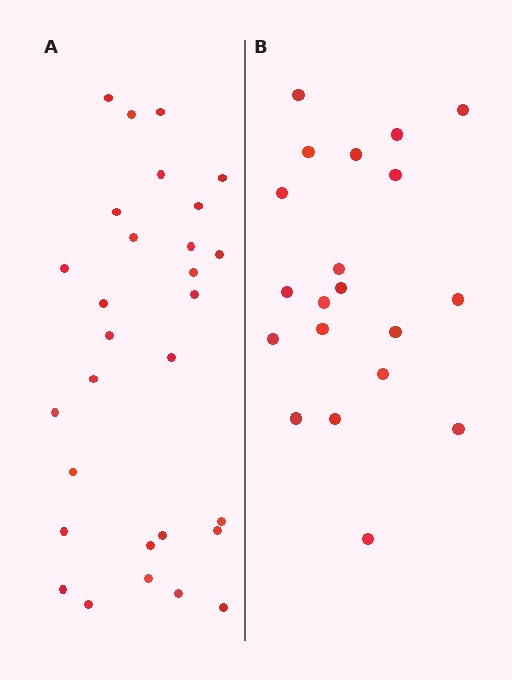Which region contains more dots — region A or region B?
Region A (the left region) has more dots.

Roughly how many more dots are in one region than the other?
Region A has roughly 8 or so more dots than region B.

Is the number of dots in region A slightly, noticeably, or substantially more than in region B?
Region A has substantially more. The ratio is roughly 1.4 to 1.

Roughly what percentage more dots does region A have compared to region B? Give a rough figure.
About 45% more.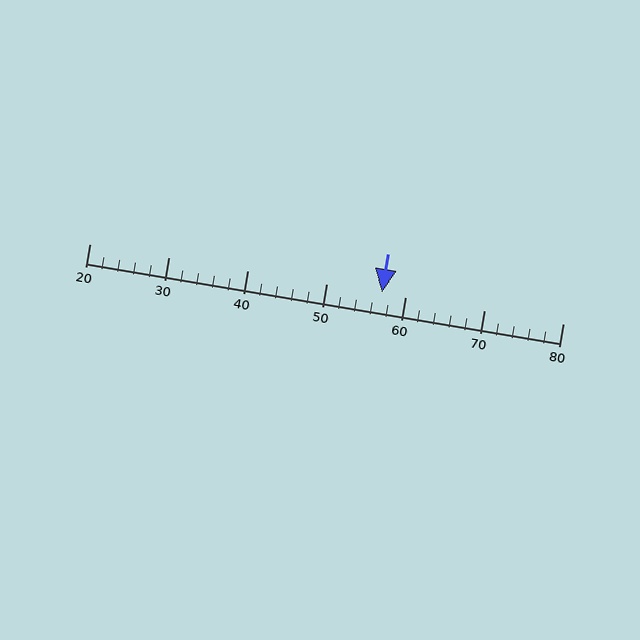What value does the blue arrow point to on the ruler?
The blue arrow points to approximately 57.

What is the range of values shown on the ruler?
The ruler shows values from 20 to 80.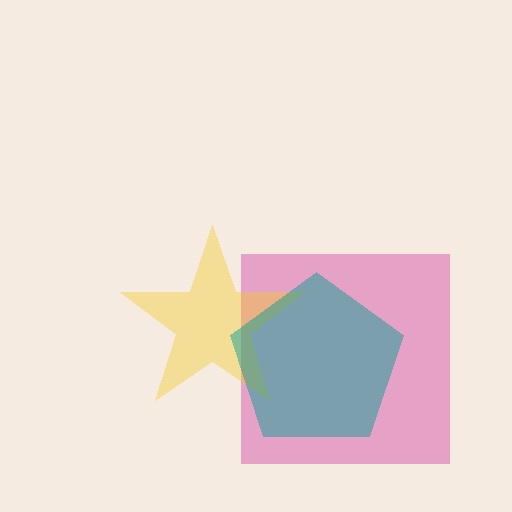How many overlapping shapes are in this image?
There are 3 overlapping shapes in the image.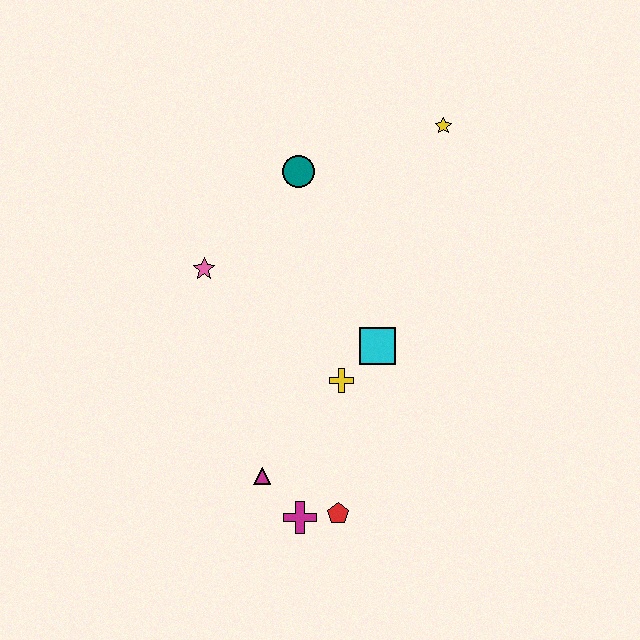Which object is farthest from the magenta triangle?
The yellow star is farthest from the magenta triangle.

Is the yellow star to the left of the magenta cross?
No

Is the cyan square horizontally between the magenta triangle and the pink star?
No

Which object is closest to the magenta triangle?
The magenta cross is closest to the magenta triangle.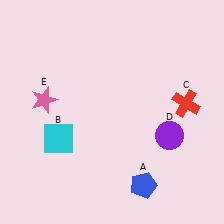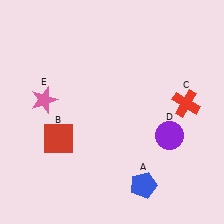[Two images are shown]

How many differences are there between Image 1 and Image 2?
There is 1 difference between the two images.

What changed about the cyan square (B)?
In Image 1, B is cyan. In Image 2, it changed to red.